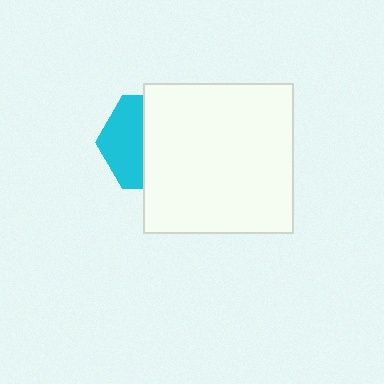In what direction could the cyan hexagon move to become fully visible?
The cyan hexagon could move left. That would shift it out from behind the white square entirely.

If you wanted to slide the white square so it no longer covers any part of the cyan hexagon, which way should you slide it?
Slide it right — that is the most direct way to separate the two shapes.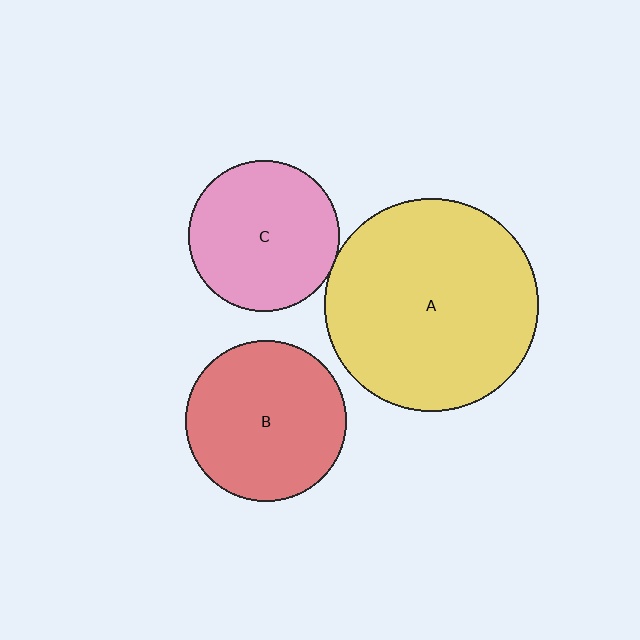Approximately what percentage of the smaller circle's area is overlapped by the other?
Approximately 5%.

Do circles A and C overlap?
Yes.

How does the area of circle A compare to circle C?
Approximately 2.0 times.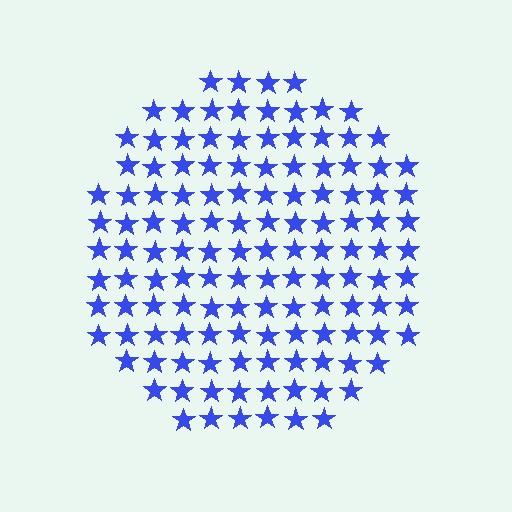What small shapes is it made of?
It is made of small stars.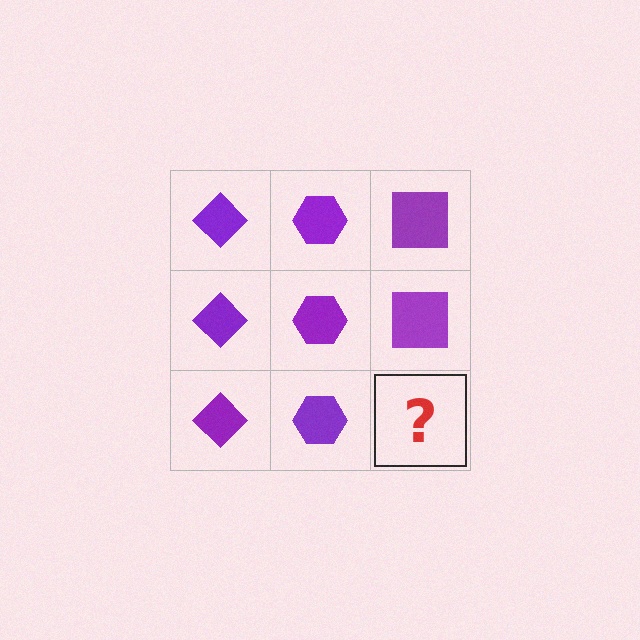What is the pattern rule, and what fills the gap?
The rule is that each column has a consistent shape. The gap should be filled with a purple square.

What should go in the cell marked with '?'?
The missing cell should contain a purple square.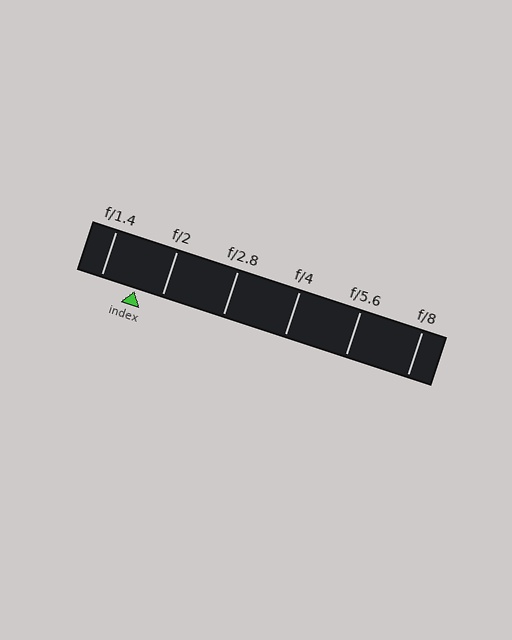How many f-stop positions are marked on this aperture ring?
There are 6 f-stop positions marked.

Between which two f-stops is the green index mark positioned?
The index mark is between f/1.4 and f/2.